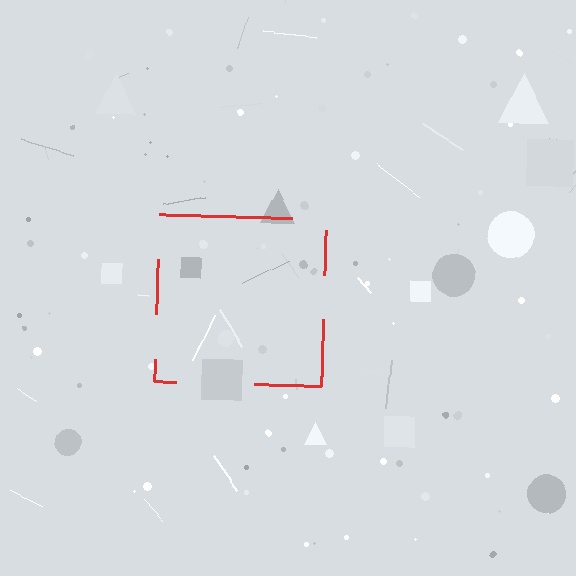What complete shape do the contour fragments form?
The contour fragments form a square.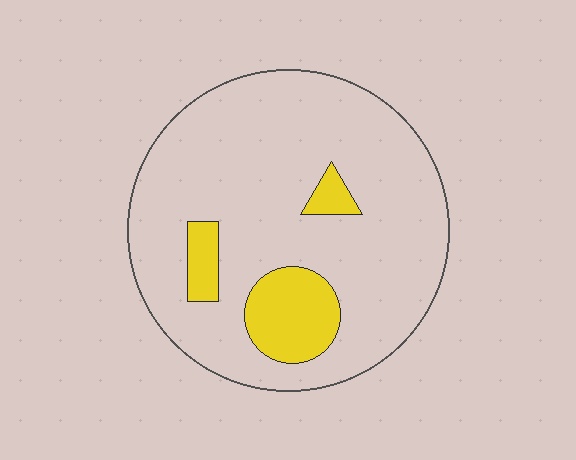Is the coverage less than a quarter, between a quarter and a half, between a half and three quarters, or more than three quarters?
Less than a quarter.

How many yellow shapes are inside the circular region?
3.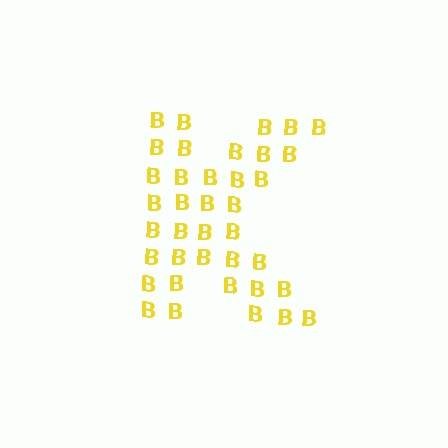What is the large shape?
The large shape is the letter K.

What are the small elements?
The small elements are letter B's.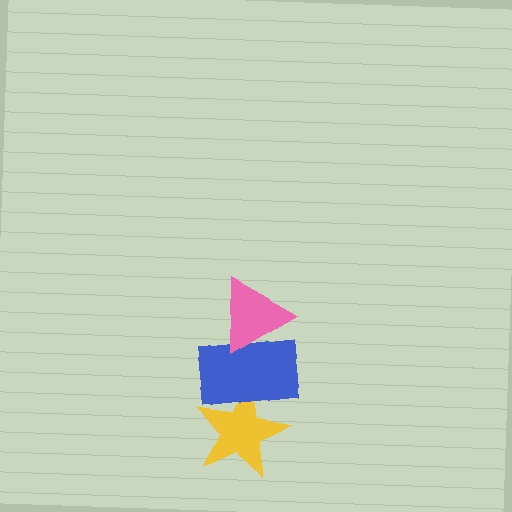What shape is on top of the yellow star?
The blue rectangle is on top of the yellow star.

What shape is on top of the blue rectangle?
The pink triangle is on top of the blue rectangle.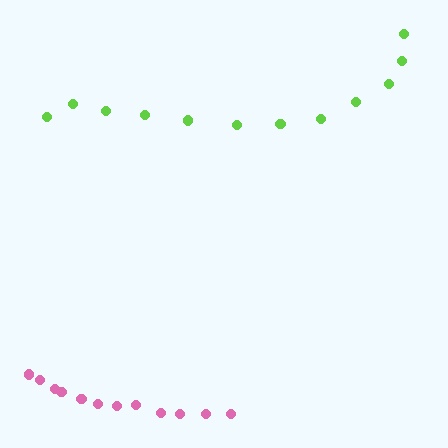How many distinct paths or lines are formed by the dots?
There are 2 distinct paths.